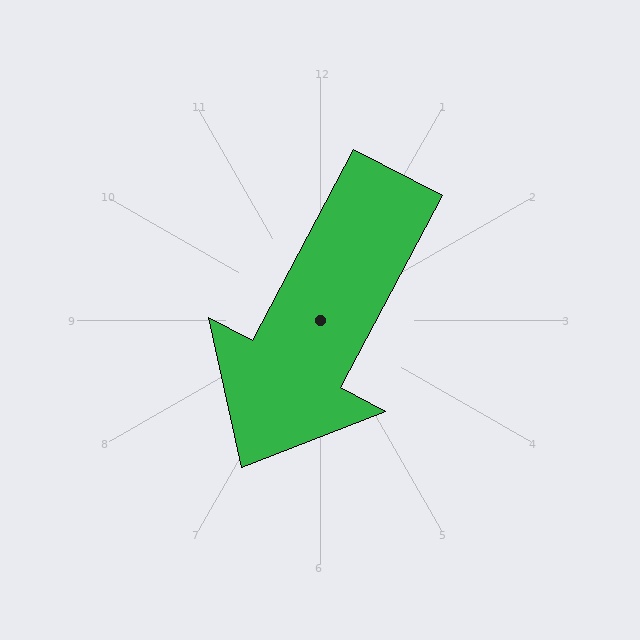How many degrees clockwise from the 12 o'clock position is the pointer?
Approximately 208 degrees.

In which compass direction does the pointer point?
Southwest.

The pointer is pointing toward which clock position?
Roughly 7 o'clock.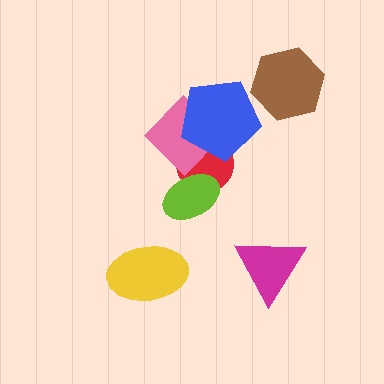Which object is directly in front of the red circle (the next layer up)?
The pink diamond is directly in front of the red circle.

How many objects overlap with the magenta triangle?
0 objects overlap with the magenta triangle.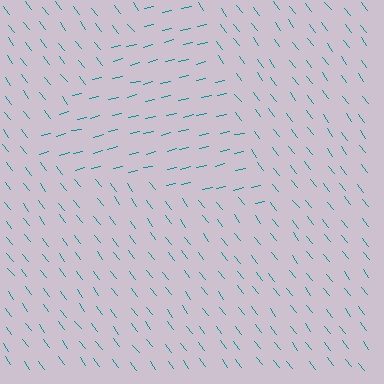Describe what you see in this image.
The image is filled with small teal line segments. A triangle region in the image has lines oriented differently from the surrounding lines, creating a visible texture boundary.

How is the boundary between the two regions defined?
The boundary is defined purely by a change in line orientation (approximately 65 degrees difference). All lines are the same color and thickness.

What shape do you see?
I see a triangle.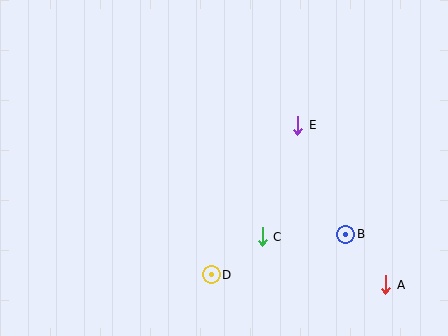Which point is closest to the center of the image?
Point C at (262, 237) is closest to the center.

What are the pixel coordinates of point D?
Point D is at (211, 275).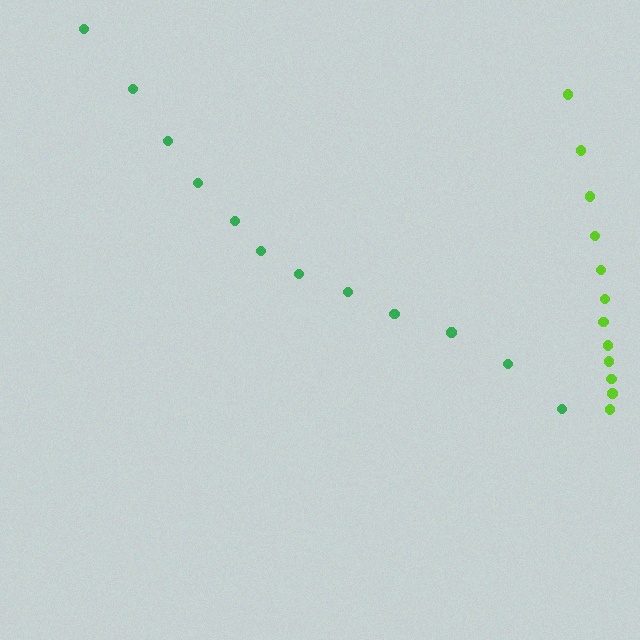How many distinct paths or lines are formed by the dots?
There are 2 distinct paths.